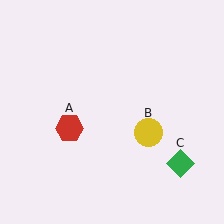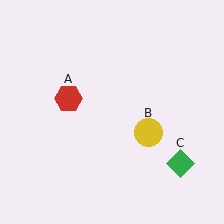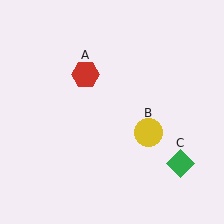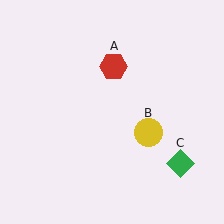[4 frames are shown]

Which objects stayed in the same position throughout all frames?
Yellow circle (object B) and green diamond (object C) remained stationary.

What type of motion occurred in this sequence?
The red hexagon (object A) rotated clockwise around the center of the scene.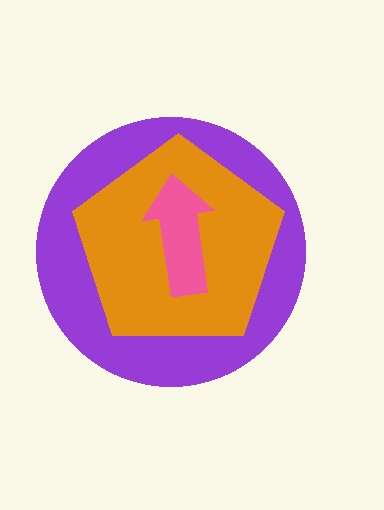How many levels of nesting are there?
3.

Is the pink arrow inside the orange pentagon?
Yes.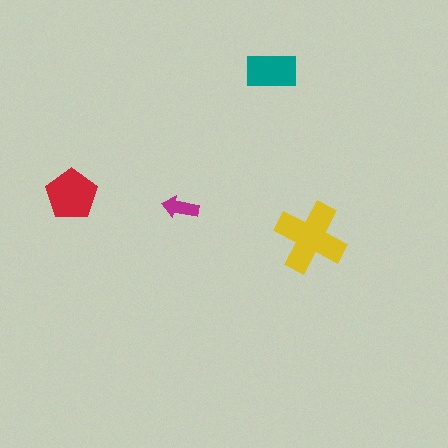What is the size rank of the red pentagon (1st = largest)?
2nd.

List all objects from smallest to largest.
The magenta arrow, the teal rectangle, the red pentagon, the yellow cross.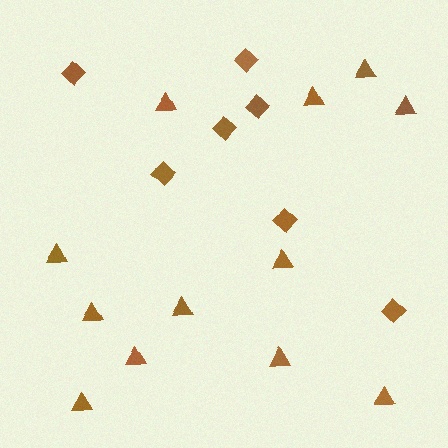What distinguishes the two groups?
There are 2 groups: one group of triangles (12) and one group of diamonds (7).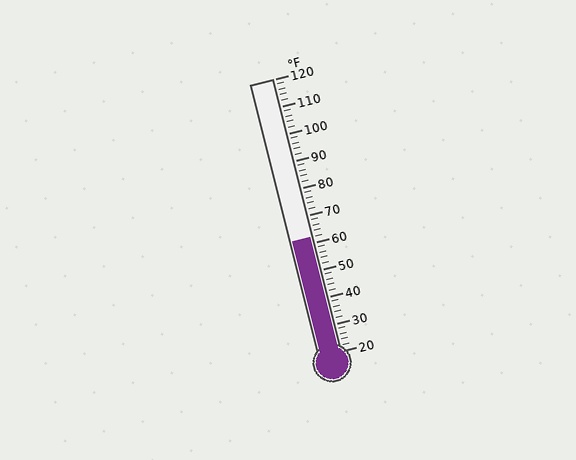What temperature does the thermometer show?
The thermometer shows approximately 62°F.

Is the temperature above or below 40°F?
The temperature is above 40°F.